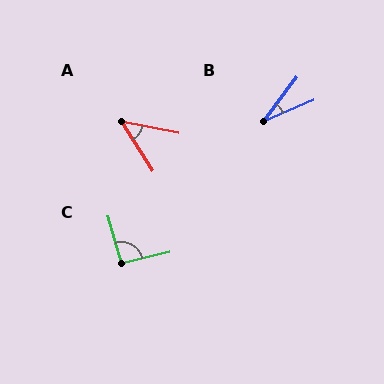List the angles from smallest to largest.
B (30°), A (46°), C (93°).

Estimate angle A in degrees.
Approximately 46 degrees.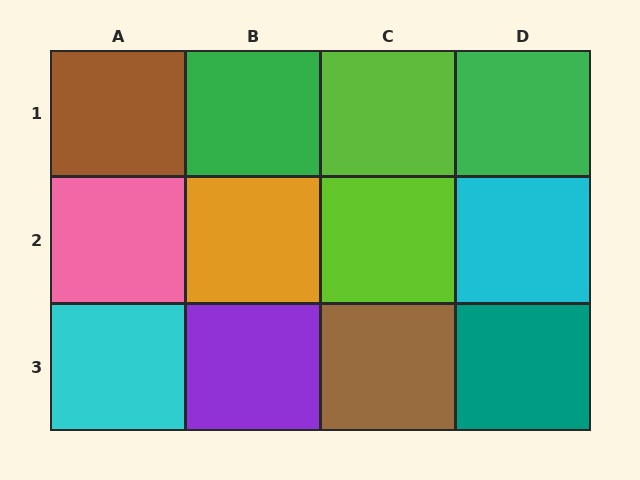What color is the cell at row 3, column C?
Brown.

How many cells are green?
2 cells are green.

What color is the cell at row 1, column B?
Green.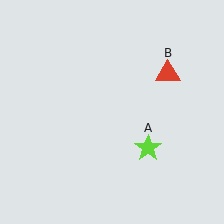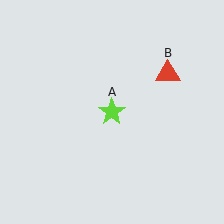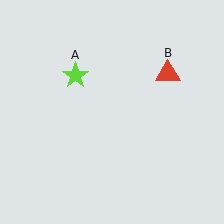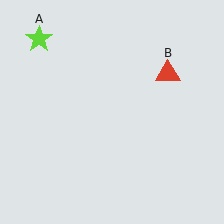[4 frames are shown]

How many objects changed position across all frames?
1 object changed position: lime star (object A).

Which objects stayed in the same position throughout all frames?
Red triangle (object B) remained stationary.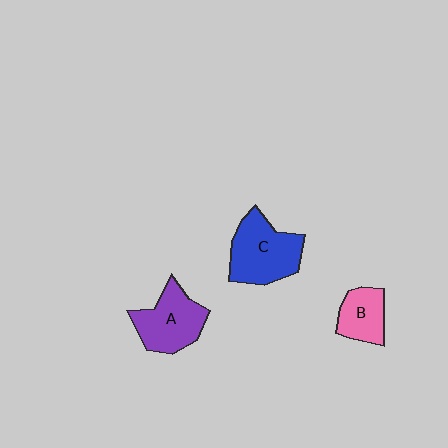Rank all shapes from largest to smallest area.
From largest to smallest: C (blue), A (purple), B (pink).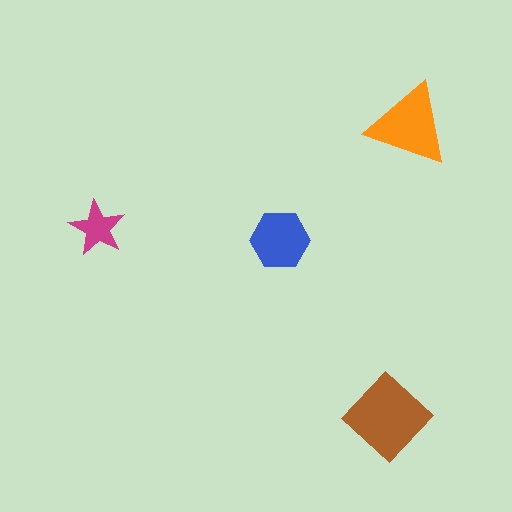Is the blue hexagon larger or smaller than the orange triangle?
Smaller.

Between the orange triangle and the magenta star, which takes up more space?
The orange triangle.